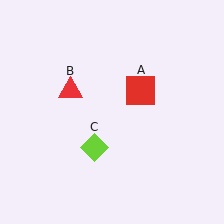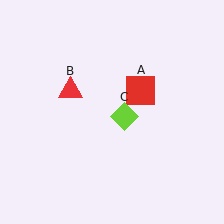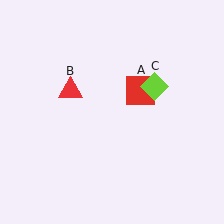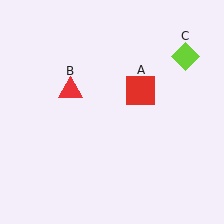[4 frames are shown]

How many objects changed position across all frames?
1 object changed position: lime diamond (object C).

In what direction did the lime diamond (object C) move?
The lime diamond (object C) moved up and to the right.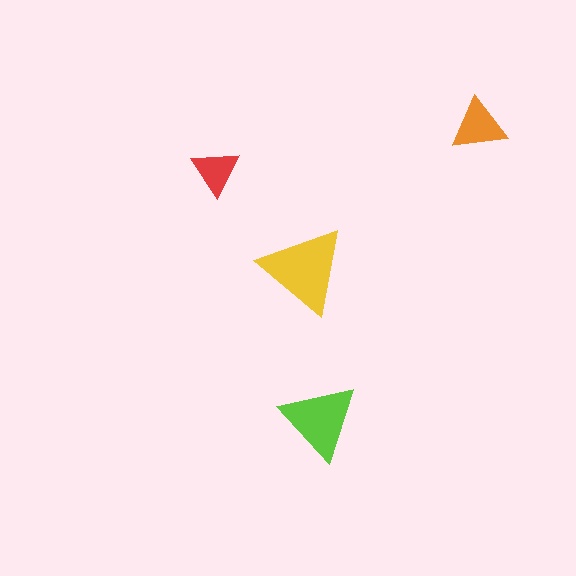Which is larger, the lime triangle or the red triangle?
The lime one.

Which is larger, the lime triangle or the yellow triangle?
The yellow one.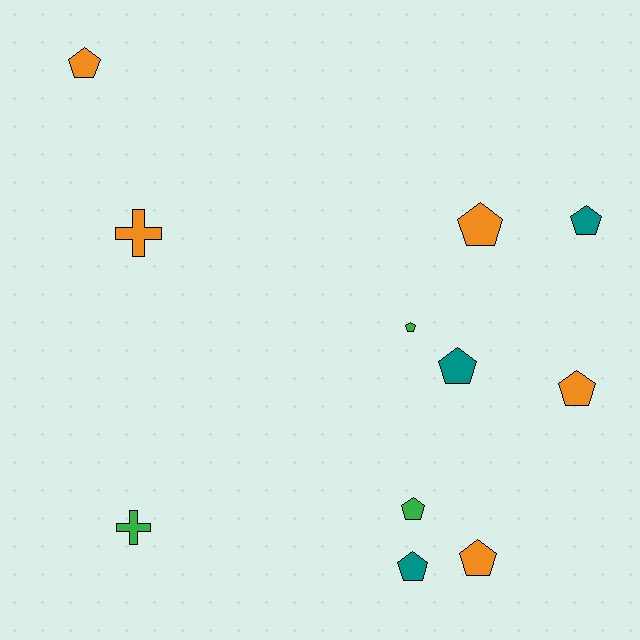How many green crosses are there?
There is 1 green cross.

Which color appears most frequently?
Orange, with 5 objects.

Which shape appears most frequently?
Pentagon, with 9 objects.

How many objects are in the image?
There are 11 objects.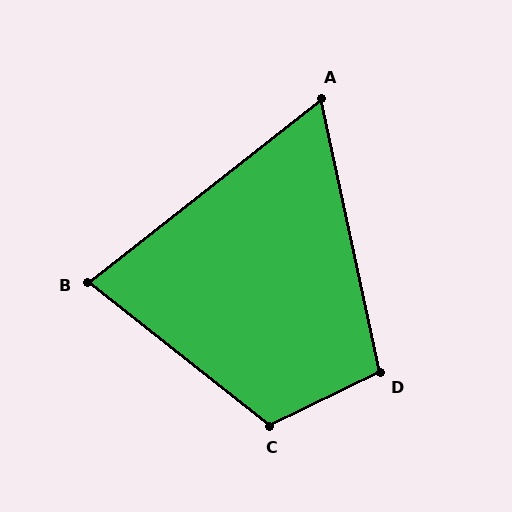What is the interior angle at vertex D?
Approximately 104 degrees (obtuse).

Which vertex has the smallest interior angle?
A, at approximately 64 degrees.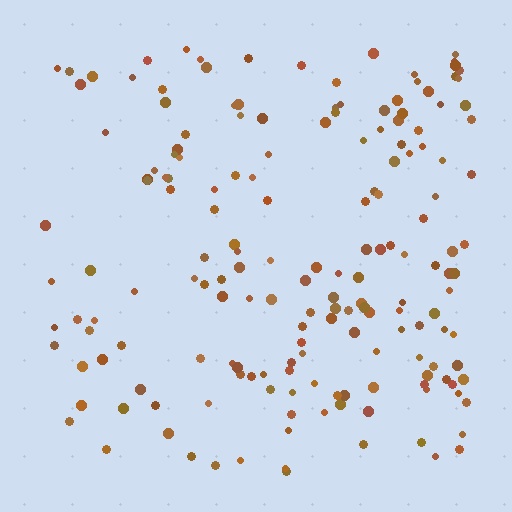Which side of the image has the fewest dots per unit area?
The left.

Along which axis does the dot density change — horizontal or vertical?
Horizontal.